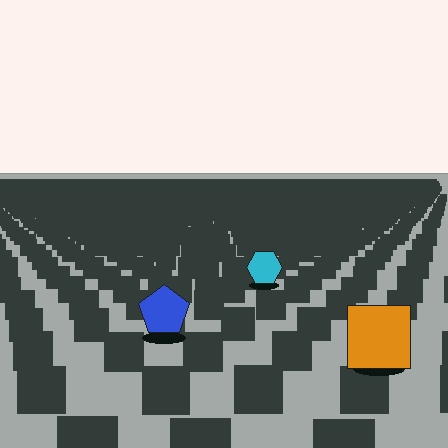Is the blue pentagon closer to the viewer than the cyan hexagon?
Yes. The blue pentagon is closer — you can tell from the texture gradient: the ground texture is coarser near it.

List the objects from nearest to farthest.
From nearest to farthest: the orange square, the blue pentagon, the cyan hexagon.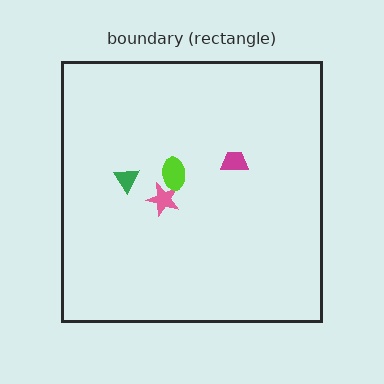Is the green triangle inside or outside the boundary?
Inside.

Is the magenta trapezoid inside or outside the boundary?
Inside.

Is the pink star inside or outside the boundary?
Inside.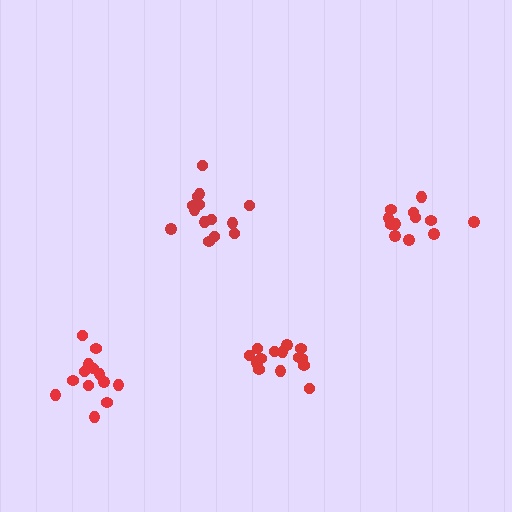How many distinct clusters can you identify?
There are 4 distinct clusters.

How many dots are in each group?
Group 1: 13 dots, Group 2: 14 dots, Group 3: 14 dots, Group 4: 12 dots (53 total).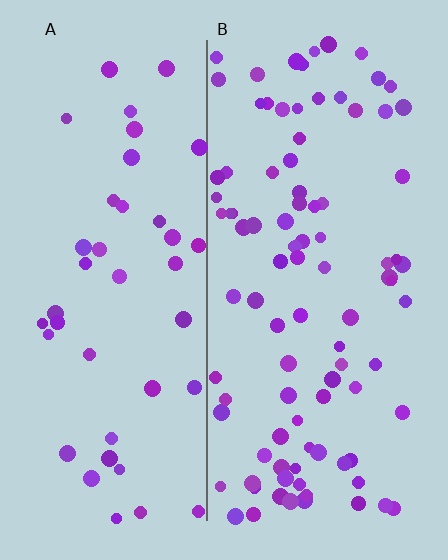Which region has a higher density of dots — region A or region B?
B (the right).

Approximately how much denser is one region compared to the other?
Approximately 2.2× — region B over region A.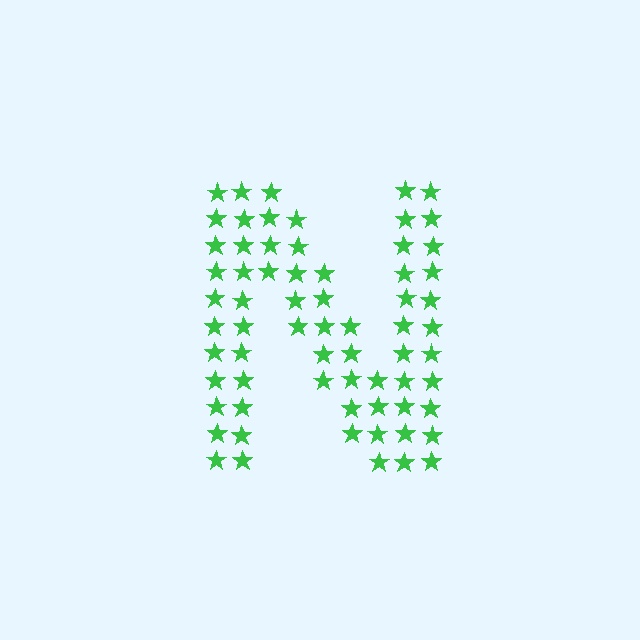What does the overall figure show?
The overall figure shows the letter N.